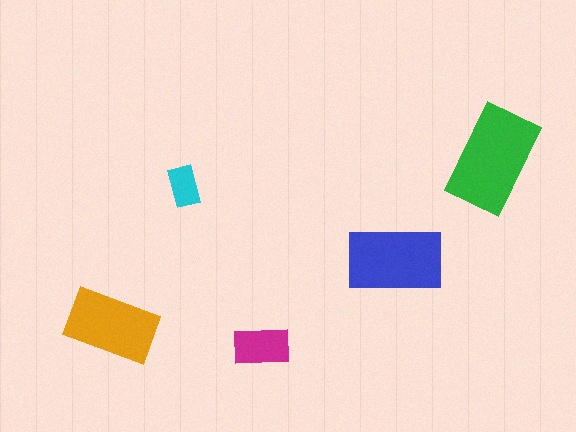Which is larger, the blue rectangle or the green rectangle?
The green one.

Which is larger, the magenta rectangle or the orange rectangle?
The orange one.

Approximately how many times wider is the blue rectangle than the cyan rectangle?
About 2.5 times wider.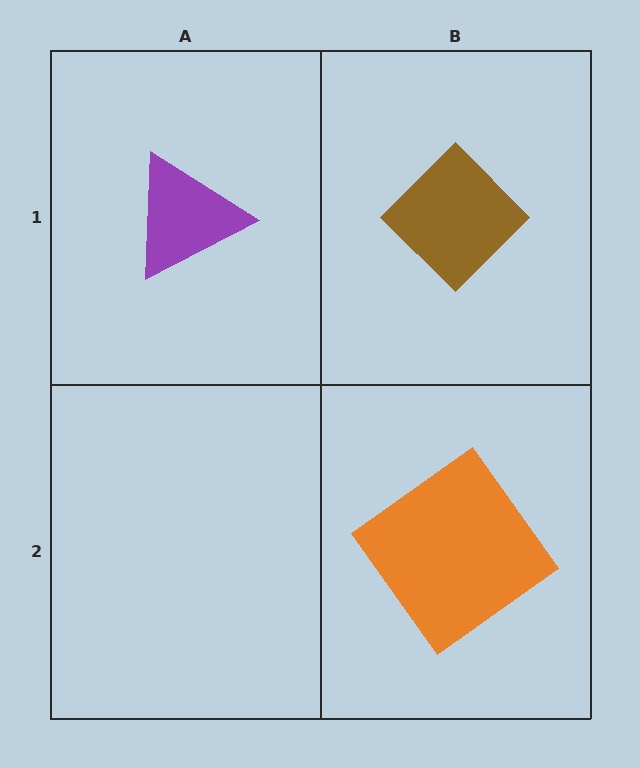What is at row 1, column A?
A purple triangle.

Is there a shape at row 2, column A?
No, that cell is empty.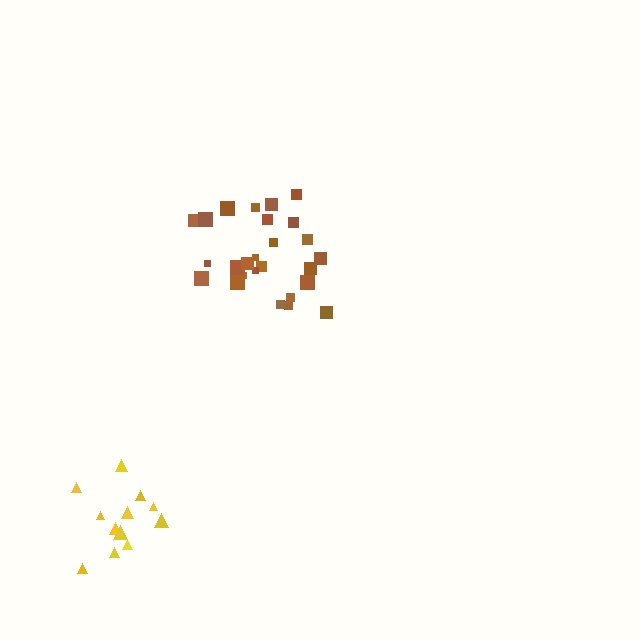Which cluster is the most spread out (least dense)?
Yellow.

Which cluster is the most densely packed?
Brown.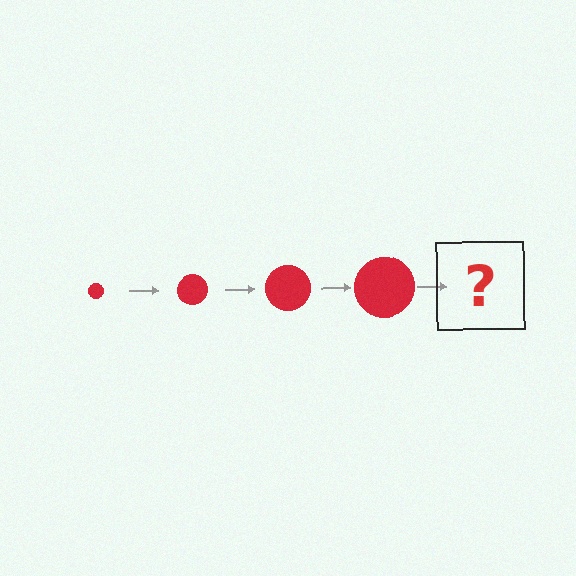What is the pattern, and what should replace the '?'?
The pattern is that the circle gets progressively larger each step. The '?' should be a red circle, larger than the previous one.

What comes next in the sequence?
The next element should be a red circle, larger than the previous one.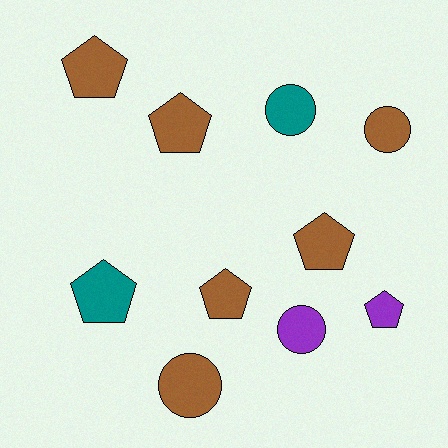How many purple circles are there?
There is 1 purple circle.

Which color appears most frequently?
Brown, with 6 objects.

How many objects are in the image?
There are 10 objects.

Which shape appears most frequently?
Pentagon, with 6 objects.